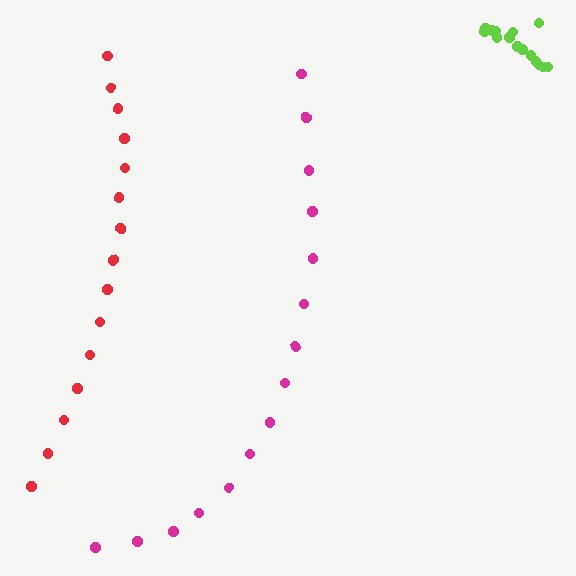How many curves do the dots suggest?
There are 3 distinct paths.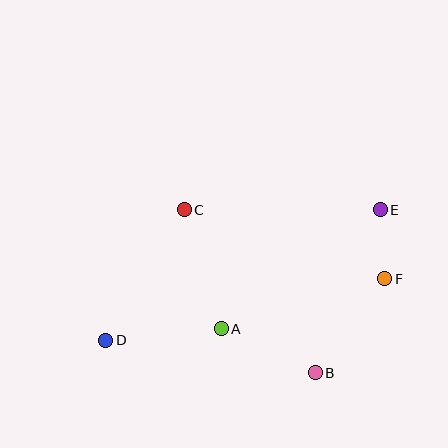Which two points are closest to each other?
Points E and F are closest to each other.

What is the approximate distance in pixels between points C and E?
The distance between C and E is approximately 196 pixels.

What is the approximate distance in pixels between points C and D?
The distance between C and D is approximately 152 pixels.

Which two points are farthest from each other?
Points D and E are farthest from each other.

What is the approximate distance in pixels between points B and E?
The distance between B and E is approximately 176 pixels.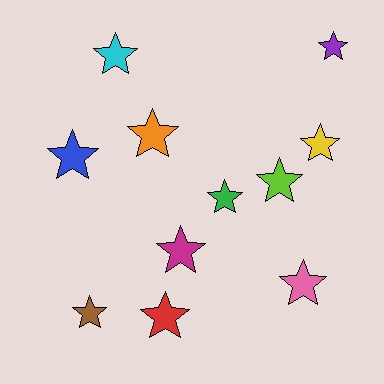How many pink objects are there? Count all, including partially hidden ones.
There is 1 pink object.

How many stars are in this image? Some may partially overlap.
There are 11 stars.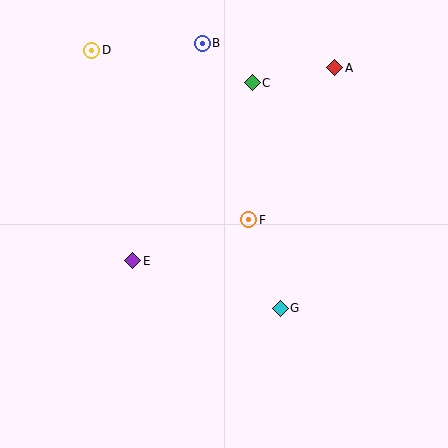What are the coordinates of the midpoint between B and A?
The midpoint between B and A is at (268, 56).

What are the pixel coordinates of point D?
Point D is at (92, 50).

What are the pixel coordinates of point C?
Point C is at (252, 83).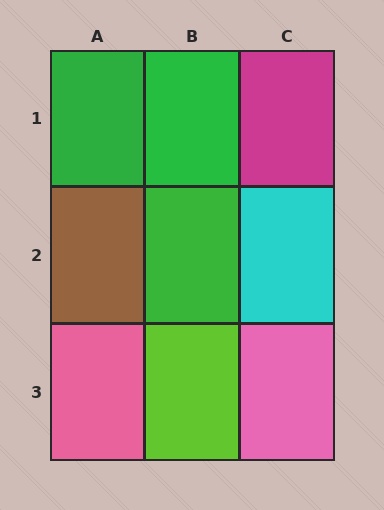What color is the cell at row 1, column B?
Green.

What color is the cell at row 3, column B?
Lime.